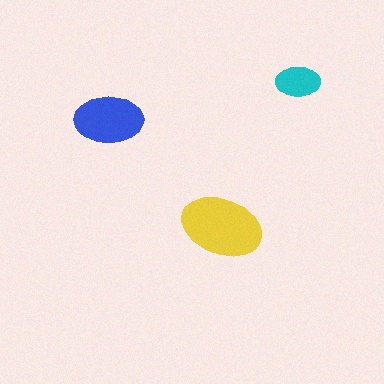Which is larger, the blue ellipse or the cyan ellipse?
The blue one.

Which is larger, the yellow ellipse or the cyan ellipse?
The yellow one.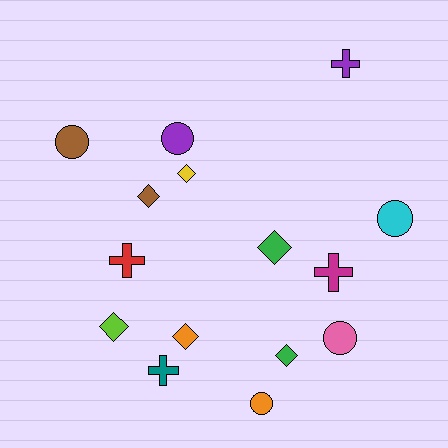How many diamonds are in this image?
There are 6 diamonds.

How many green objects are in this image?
There are 2 green objects.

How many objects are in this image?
There are 15 objects.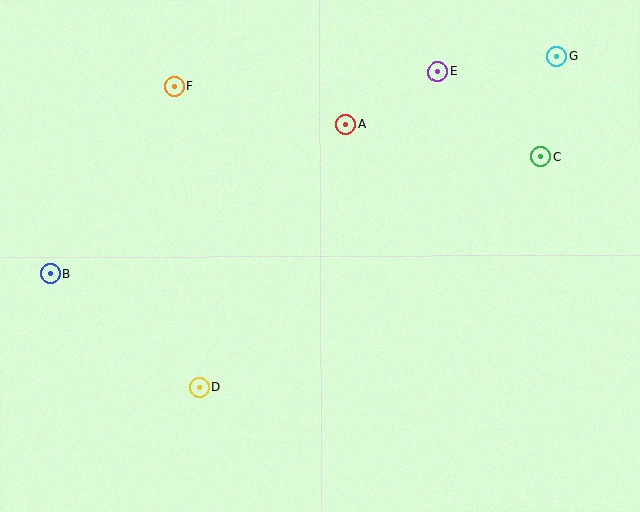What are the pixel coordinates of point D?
Point D is at (199, 387).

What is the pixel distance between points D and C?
The distance between D and C is 412 pixels.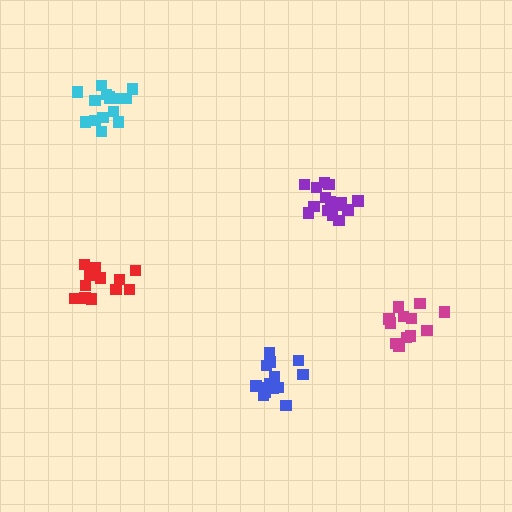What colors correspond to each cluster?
The clusters are colored: red, blue, purple, cyan, magenta.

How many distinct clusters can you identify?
There are 5 distinct clusters.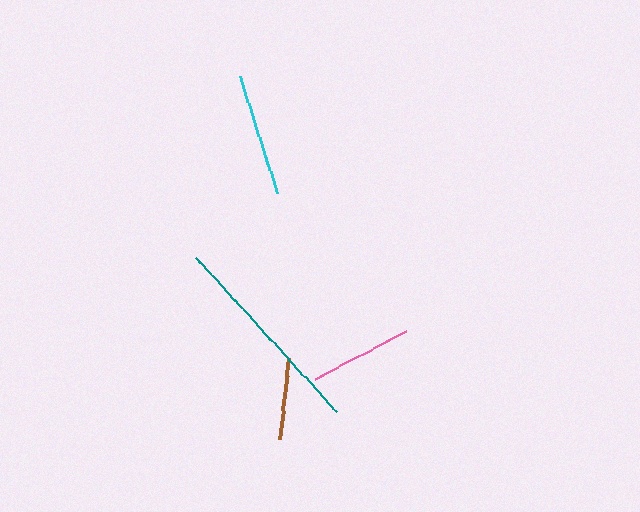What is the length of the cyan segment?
The cyan segment is approximately 123 pixels long.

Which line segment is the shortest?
The brown line is the shortest at approximately 82 pixels.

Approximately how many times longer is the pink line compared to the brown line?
The pink line is approximately 1.3 times the length of the brown line.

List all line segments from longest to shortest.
From longest to shortest: teal, cyan, pink, brown.